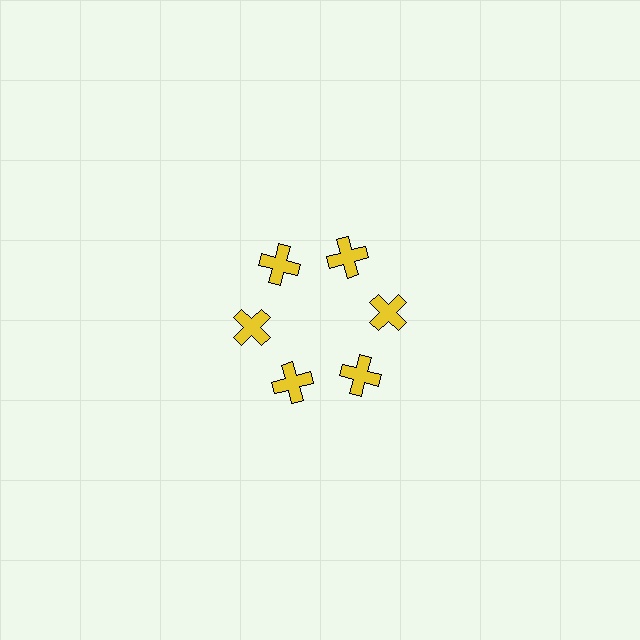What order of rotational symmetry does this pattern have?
This pattern has 6-fold rotational symmetry.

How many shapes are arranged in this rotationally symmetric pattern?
There are 6 shapes, arranged in 6 groups of 1.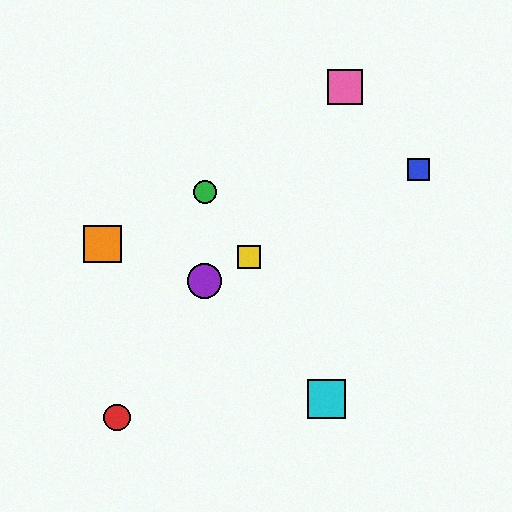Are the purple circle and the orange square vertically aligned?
No, the purple circle is at x≈205 and the orange square is at x≈102.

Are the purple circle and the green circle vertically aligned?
Yes, both are at x≈205.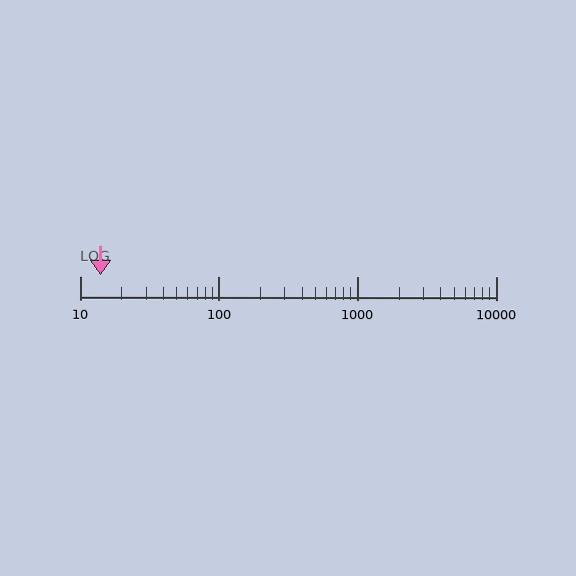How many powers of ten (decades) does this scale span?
The scale spans 3 decades, from 10 to 10000.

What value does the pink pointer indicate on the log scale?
The pointer indicates approximately 14.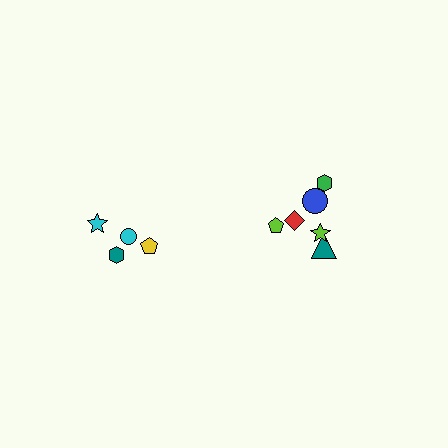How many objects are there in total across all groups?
There are 10 objects.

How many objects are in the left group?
There are 4 objects.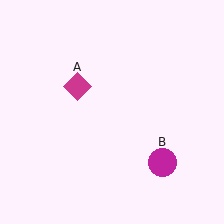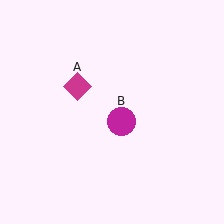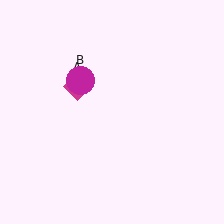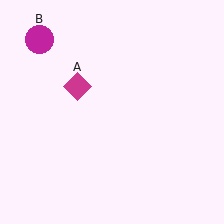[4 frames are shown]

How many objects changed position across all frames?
1 object changed position: magenta circle (object B).